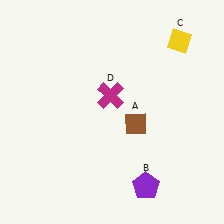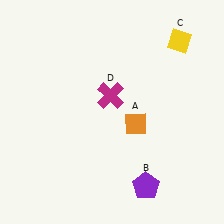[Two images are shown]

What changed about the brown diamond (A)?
In Image 1, A is brown. In Image 2, it changed to orange.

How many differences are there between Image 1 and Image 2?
There is 1 difference between the two images.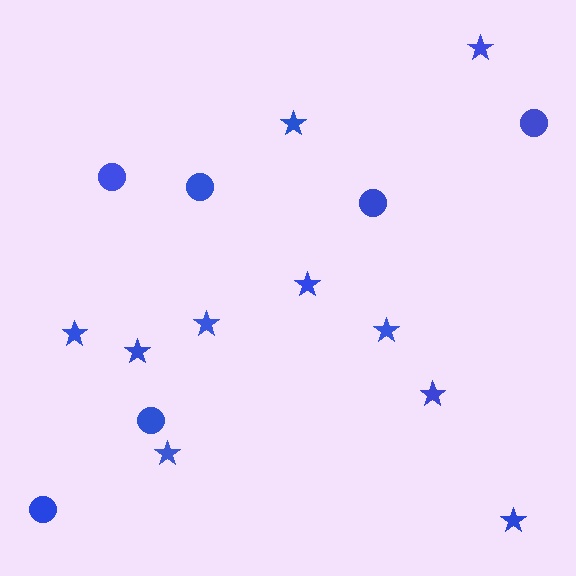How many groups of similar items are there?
There are 2 groups: one group of stars (10) and one group of circles (6).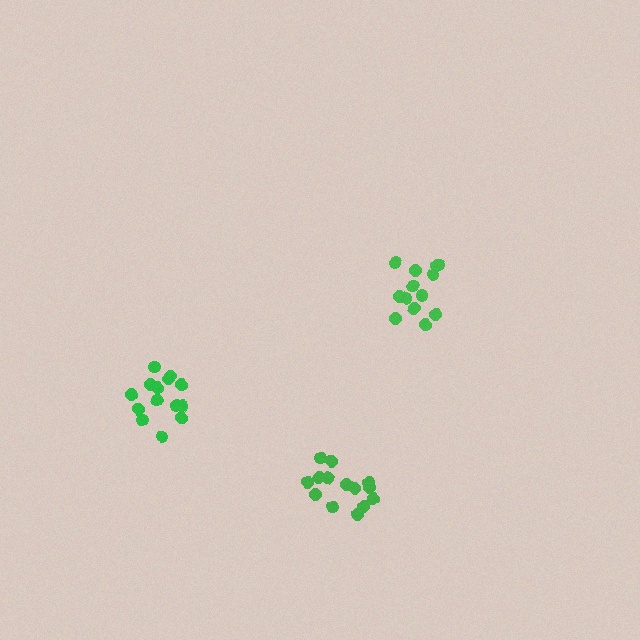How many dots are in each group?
Group 1: 14 dots, Group 2: 14 dots, Group 3: 13 dots (41 total).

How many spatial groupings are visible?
There are 3 spatial groupings.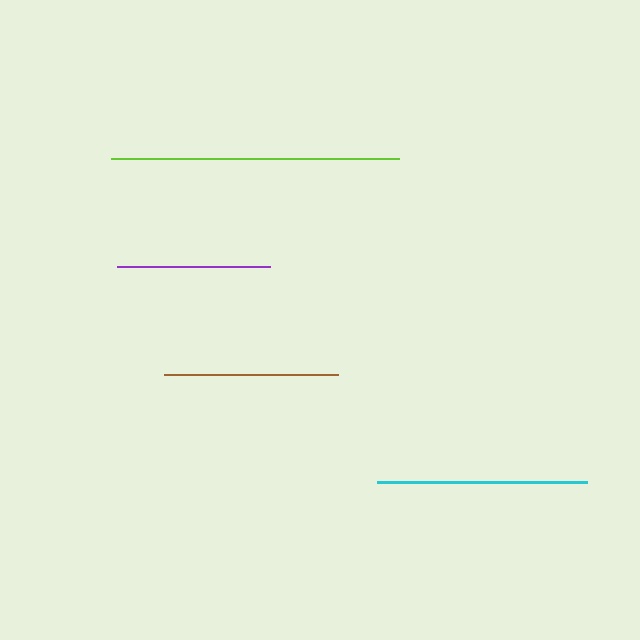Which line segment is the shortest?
The purple line is the shortest at approximately 154 pixels.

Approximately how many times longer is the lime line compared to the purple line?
The lime line is approximately 1.9 times the length of the purple line.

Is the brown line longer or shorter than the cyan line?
The cyan line is longer than the brown line.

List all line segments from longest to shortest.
From longest to shortest: lime, cyan, brown, purple.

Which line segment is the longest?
The lime line is the longest at approximately 288 pixels.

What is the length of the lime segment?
The lime segment is approximately 288 pixels long.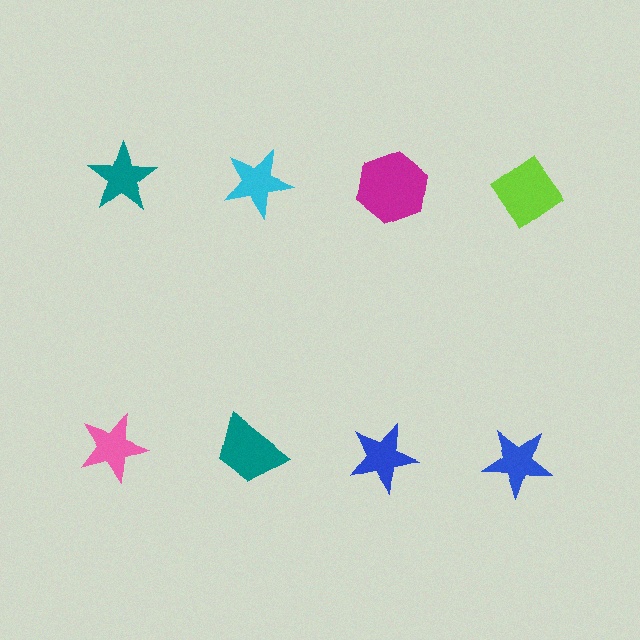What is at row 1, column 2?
A cyan star.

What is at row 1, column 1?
A teal star.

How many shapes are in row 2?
4 shapes.